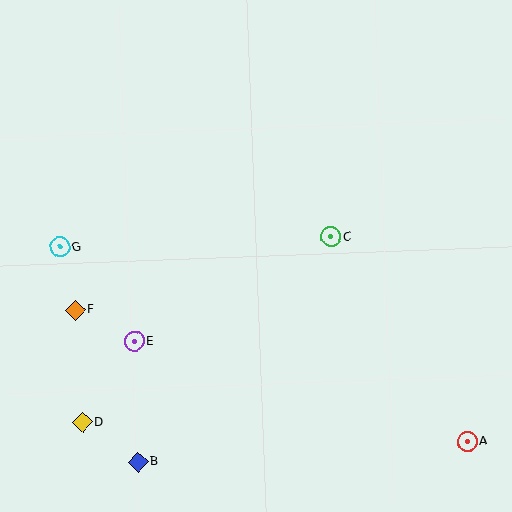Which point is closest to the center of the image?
Point C at (331, 237) is closest to the center.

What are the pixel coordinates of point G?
Point G is at (60, 247).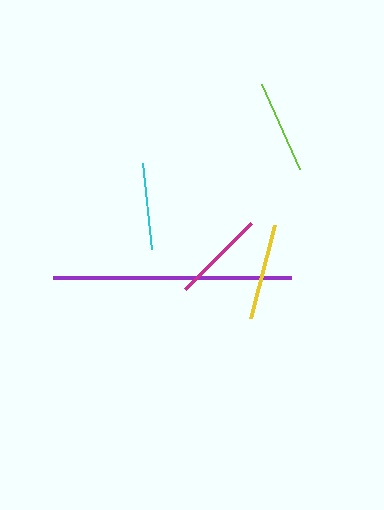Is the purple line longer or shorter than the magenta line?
The purple line is longer than the magenta line.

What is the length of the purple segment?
The purple segment is approximately 238 pixels long.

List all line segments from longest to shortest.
From longest to shortest: purple, yellow, lime, magenta, cyan.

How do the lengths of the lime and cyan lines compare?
The lime and cyan lines are approximately the same length.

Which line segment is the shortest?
The cyan line is the shortest at approximately 87 pixels.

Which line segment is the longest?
The purple line is the longest at approximately 238 pixels.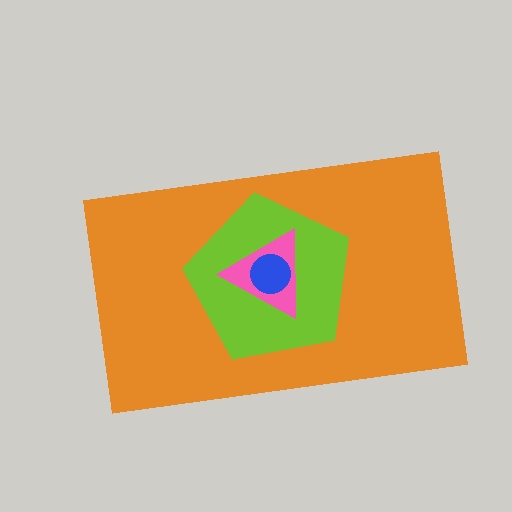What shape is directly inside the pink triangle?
The blue circle.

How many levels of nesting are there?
4.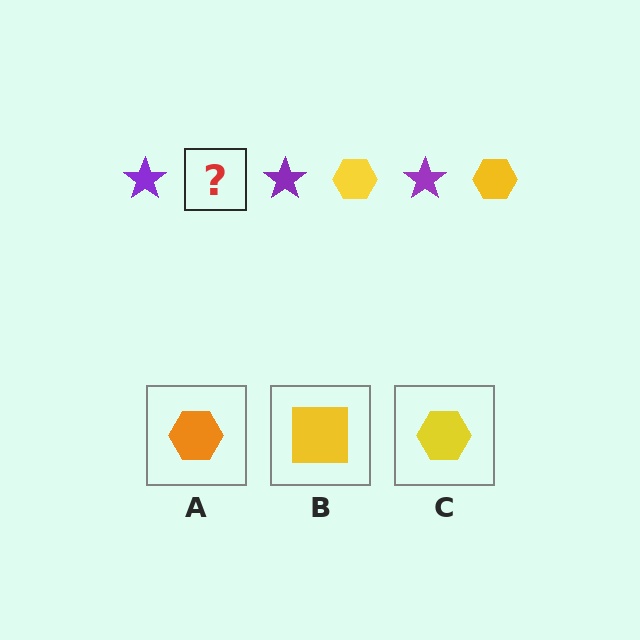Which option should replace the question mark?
Option C.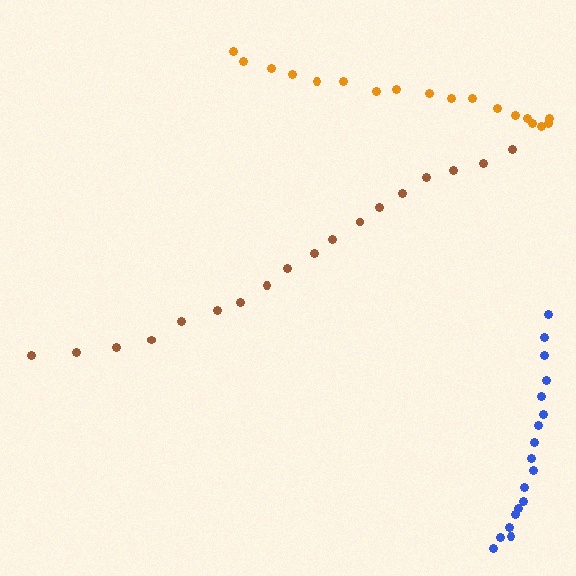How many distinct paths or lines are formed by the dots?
There are 3 distinct paths.